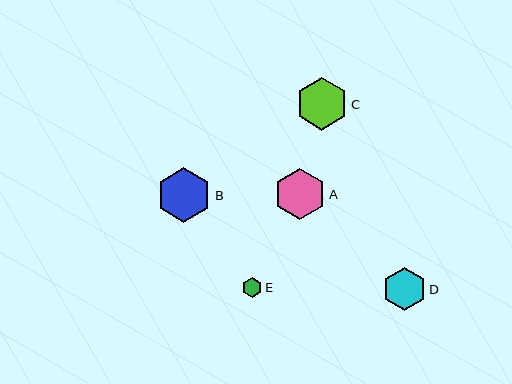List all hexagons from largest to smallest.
From largest to smallest: B, C, A, D, E.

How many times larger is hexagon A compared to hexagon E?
Hexagon A is approximately 2.6 times the size of hexagon E.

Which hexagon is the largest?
Hexagon B is the largest with a size of approximately 55 pixels.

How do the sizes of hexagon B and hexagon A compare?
Hexagon B and hexagon A are approximately the same size.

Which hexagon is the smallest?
Hexagon E is the smallest with a size of approximately 20 pixels.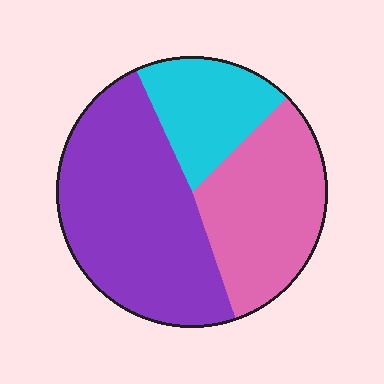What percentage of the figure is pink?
Pink covers about 30% of the figure.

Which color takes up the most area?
Purple, at roughly 50%.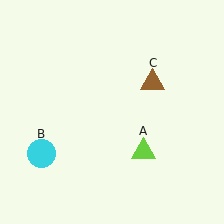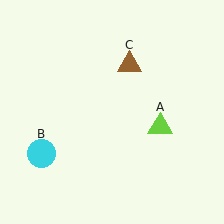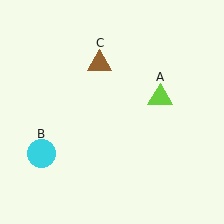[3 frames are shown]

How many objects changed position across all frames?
2 objects changed position: lime triangle (object A), brown triangle (object C).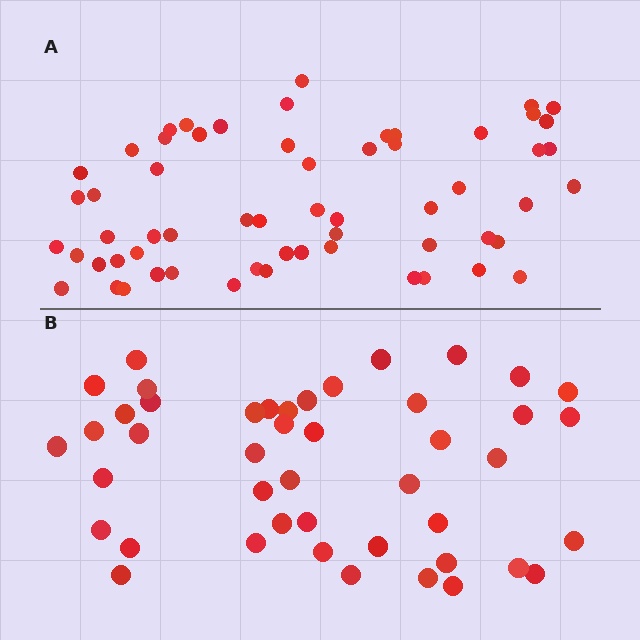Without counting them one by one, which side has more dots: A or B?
Region A (the top region) has more dots.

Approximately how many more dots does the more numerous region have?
Region A has approximately 15 more dots than region B.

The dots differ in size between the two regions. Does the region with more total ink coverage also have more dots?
No. Region B has more total ink coverage because its dots are larger, but region A actually contains more individual dots. Total area can be misleading — the number of items is what matters here.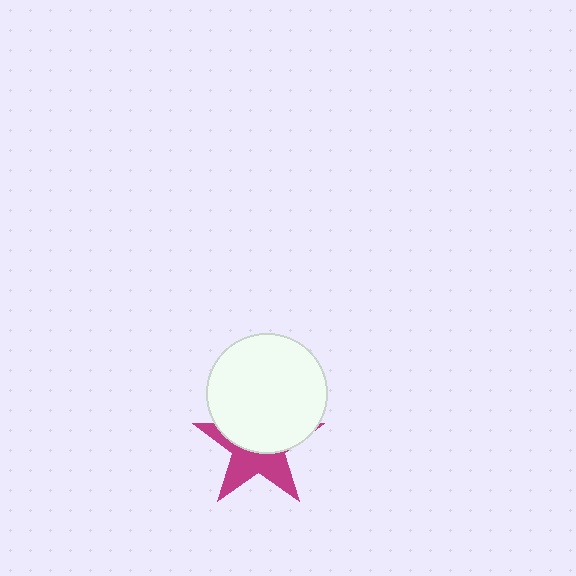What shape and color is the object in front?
The object in front is a white circle.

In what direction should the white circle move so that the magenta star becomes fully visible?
The white circle should move up. That is the shortest direction to clear the overlap and leave the magenta star fully visible.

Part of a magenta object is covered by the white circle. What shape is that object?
It is a star.